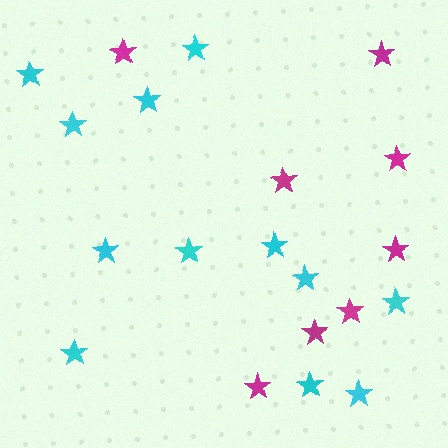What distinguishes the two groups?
There are 2 groups: one group of magenta stars (8) and one group of cyan stars (12).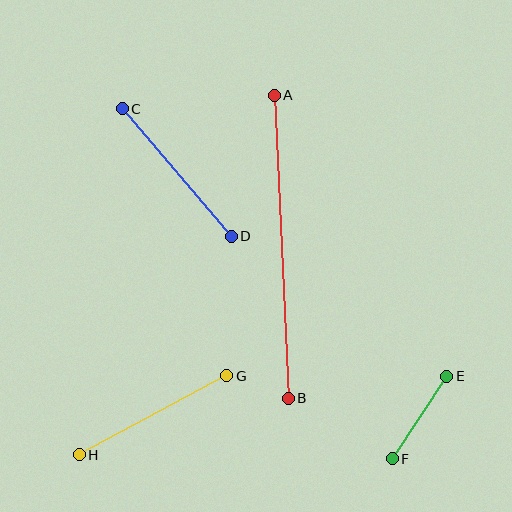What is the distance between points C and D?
The distance is approximately 168 pixels.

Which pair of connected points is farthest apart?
Points A and B are farthest apart.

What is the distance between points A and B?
The distance is approximately 303 pixels.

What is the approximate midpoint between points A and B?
The midpoint is at approximately (281, 247) pixels.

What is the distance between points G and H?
The distance is approximately 167 pixels.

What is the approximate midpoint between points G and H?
The midpoint is at approximately (153, 415) pixels.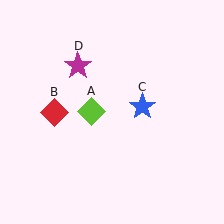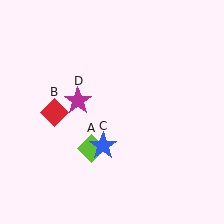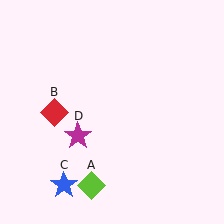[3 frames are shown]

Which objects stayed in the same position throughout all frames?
Red diamond (object B) remained stationary.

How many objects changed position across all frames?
3 objects changed position: lime diamond (object A), blue star (object C), magenta star (object D).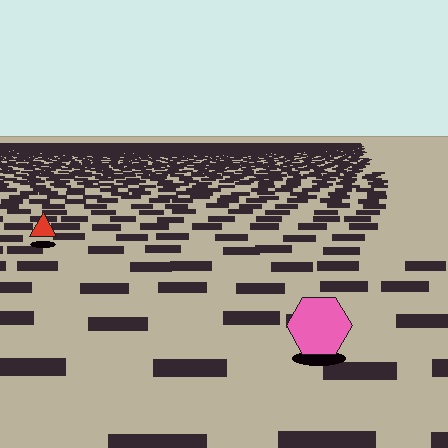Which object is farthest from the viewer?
The red triangle is farthest from the viewer. It appears smaller and the ground texture around it is denser.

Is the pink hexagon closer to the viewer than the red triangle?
Yes. The pink hexagon is closer — you can tell from the texture gradient: the ground texture is coarser near it.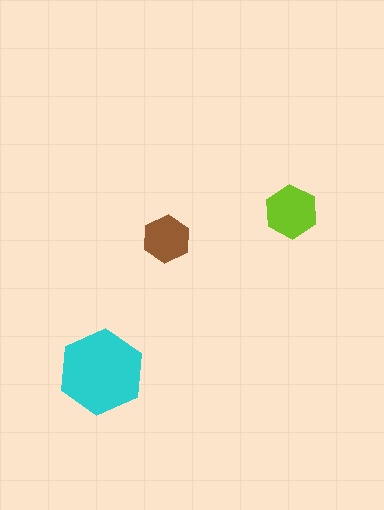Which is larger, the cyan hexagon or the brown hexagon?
The cyan one.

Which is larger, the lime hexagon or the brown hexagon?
The lime one.